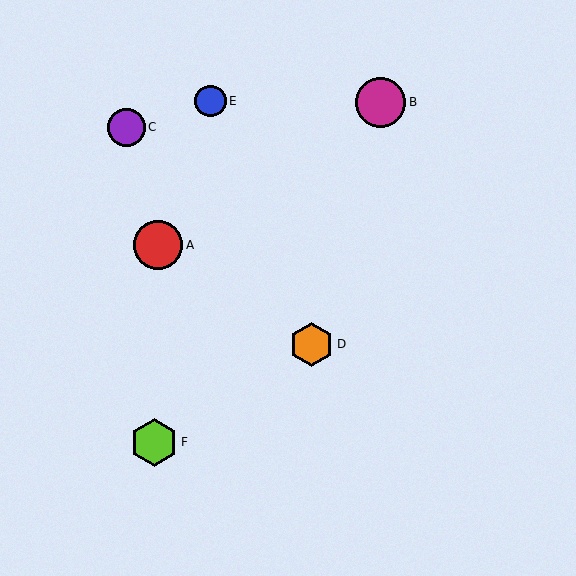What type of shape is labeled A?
Shape A is a red circle.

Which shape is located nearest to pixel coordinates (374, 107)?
The magenta circle (labeled B) at (380, 102) is nearest to that location.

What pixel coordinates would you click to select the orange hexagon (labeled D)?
Click at (312, 344) to select the orange hexagon D.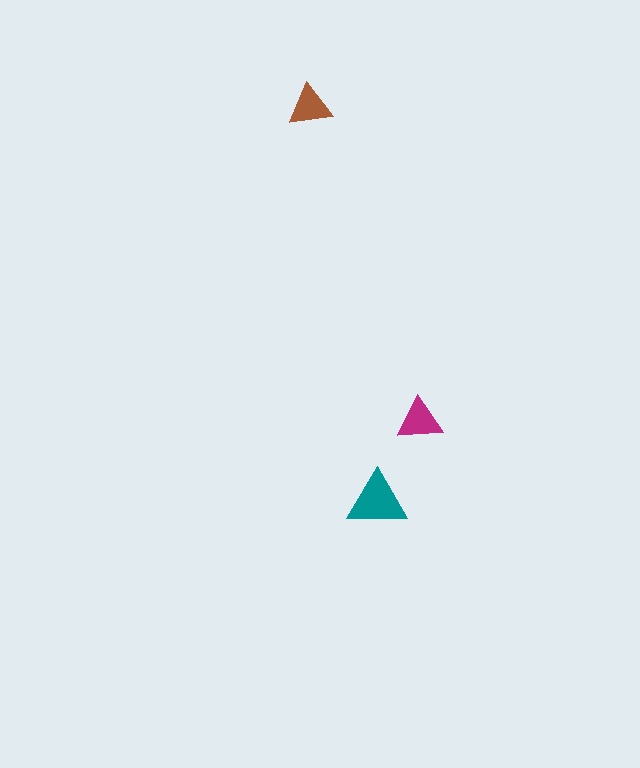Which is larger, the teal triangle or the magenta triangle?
The teal one.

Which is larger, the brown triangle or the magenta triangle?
The magenta one.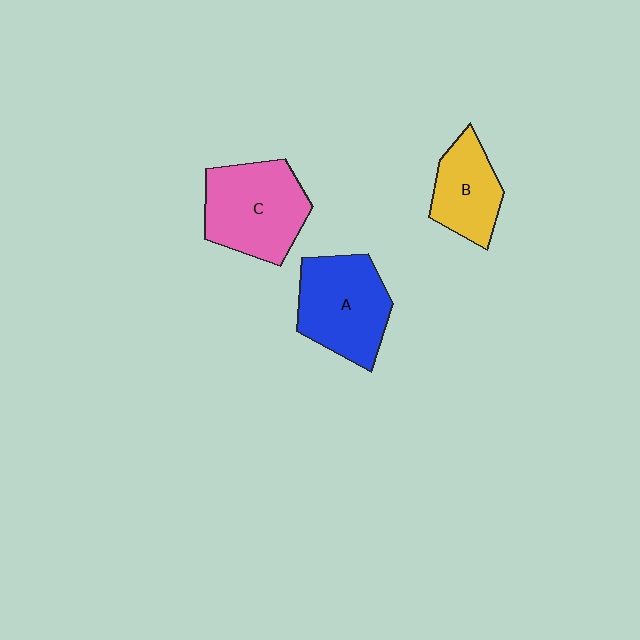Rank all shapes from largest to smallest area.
From largest to smallest: C (pink), A (blue), B (yellow).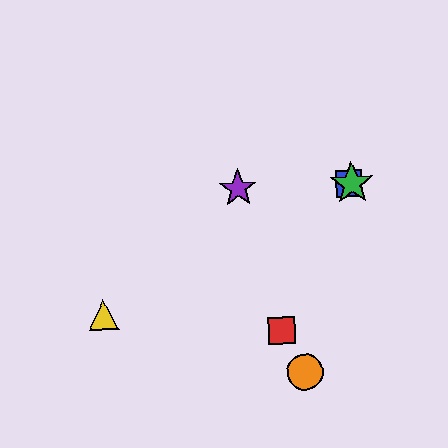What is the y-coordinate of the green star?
The green star is at y≈183.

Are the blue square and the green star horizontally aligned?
Yes, both are at y≈183.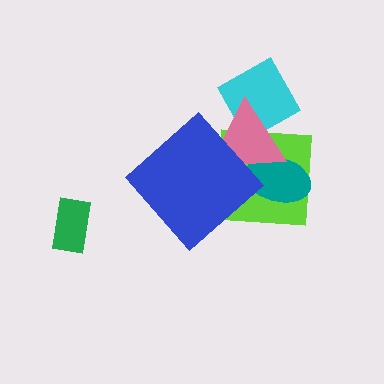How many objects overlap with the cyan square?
1 object overlaps with the cyan square.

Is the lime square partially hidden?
Yes, it is partially covered by another shape.